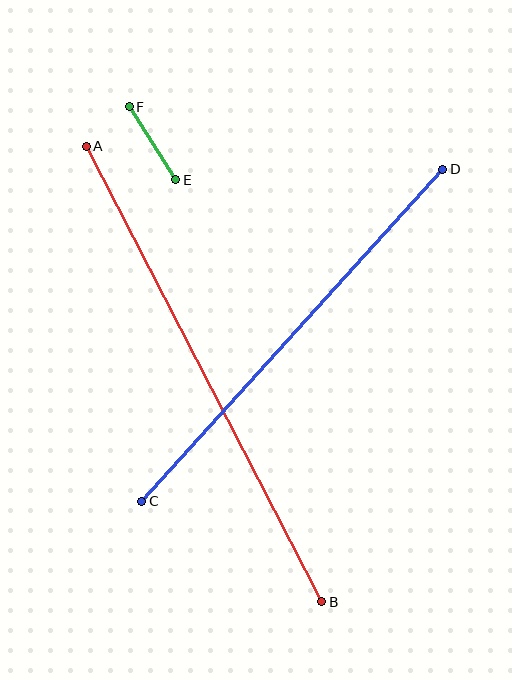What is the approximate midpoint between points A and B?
The midpoint is at approximately (204, 374) pixels.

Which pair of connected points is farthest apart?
Points A and B are farthest apart.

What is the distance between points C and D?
The distance is approximately 448 pixels.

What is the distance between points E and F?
The distance is approximately 86 pixels.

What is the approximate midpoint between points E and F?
The midpoint is at approximately (153, 143) pixels.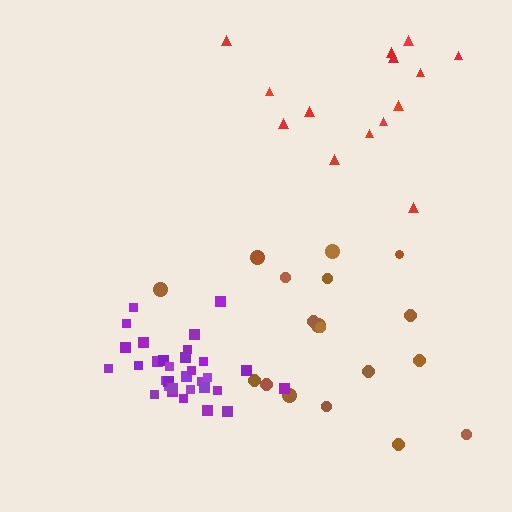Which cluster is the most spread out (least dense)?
Red.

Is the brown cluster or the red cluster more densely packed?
Brown.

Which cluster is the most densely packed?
Purple.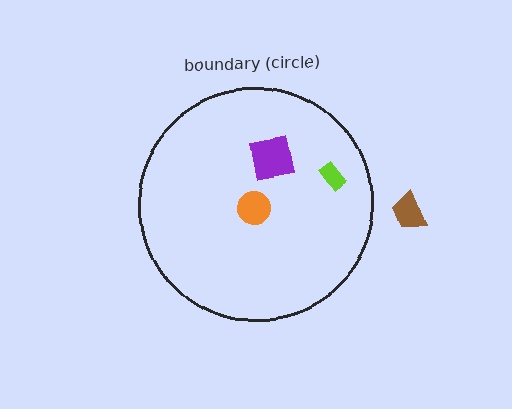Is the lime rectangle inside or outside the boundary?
Inside.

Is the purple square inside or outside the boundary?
Inside.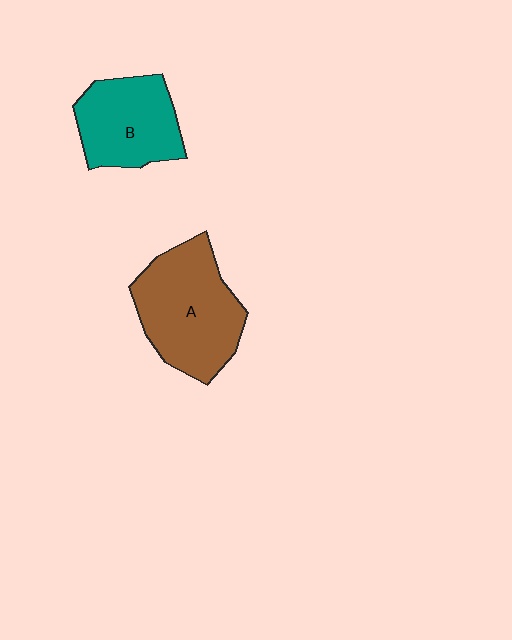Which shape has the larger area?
Shape A (brown).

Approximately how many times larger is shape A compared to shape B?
Approximately 1.3 times.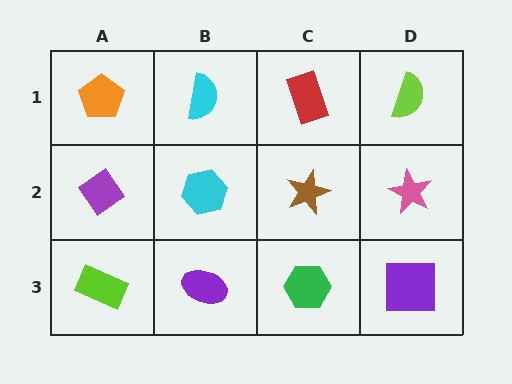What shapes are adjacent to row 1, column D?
A pink star (row 2, column D), a red rectangle (row 1, column C).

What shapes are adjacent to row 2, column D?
A lime semicircle (row 1, column D), a purple square (row 3, column D), a brown star (row 2, column C).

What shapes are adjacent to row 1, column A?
A purple diamond (row 2, column A), a cyan semicircle (row 1, column B).